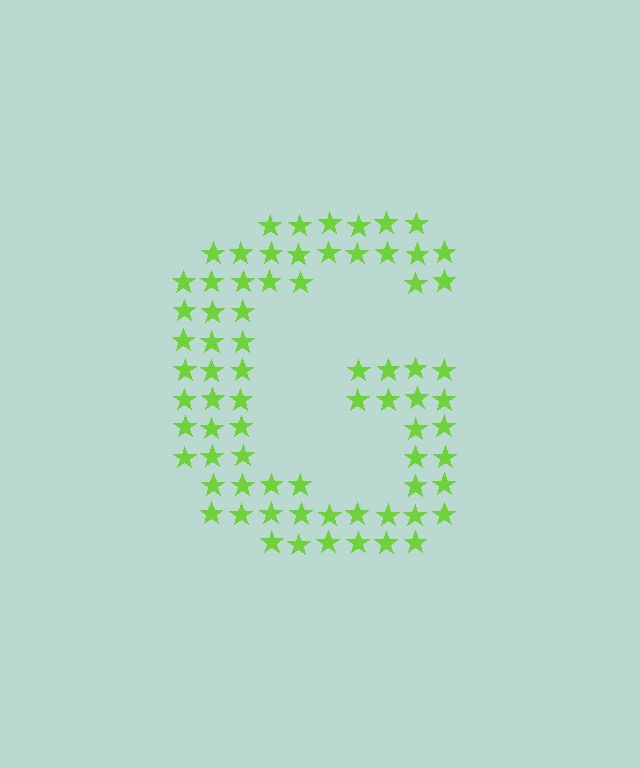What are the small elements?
The small elements are stars.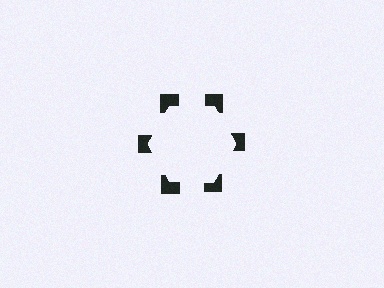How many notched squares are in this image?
There are 6 — one at each vertex of the illusory hexagon.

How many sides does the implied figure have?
6 sides.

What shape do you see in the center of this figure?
An illusory hexagon — its edges are inferred from the aligned wedge cuts in the notched squares, not physically drawn.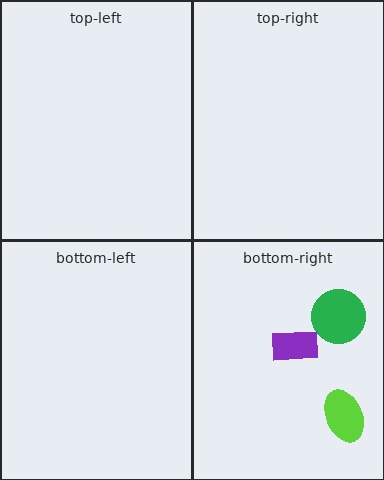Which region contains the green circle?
The bottom-right region.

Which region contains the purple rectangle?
The bottom-right region.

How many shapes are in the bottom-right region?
3.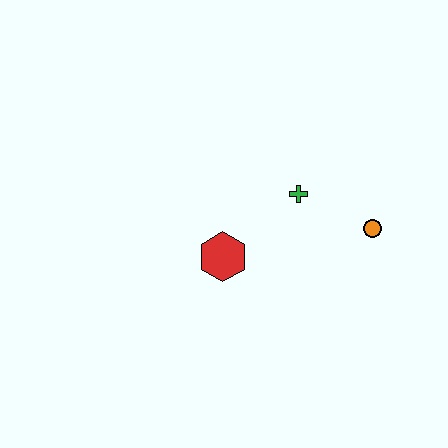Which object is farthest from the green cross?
The red hexagon is farthest from the green cross.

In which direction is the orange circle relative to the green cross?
The orange circle is to the right of the green cross.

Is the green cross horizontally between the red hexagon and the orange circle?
Yes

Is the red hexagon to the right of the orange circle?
No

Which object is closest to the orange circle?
The green cross is closest to the orange circle.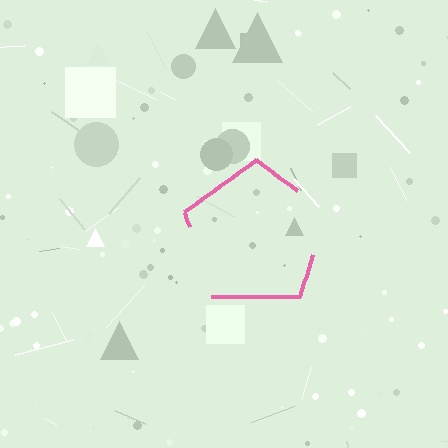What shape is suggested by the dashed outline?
The dashed outline suggests a pentagon.